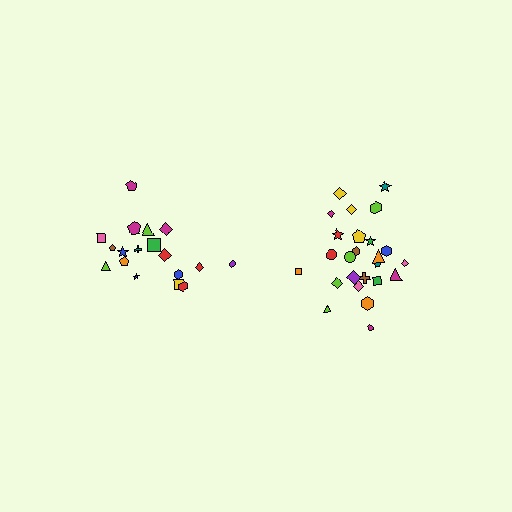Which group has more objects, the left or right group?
The right group.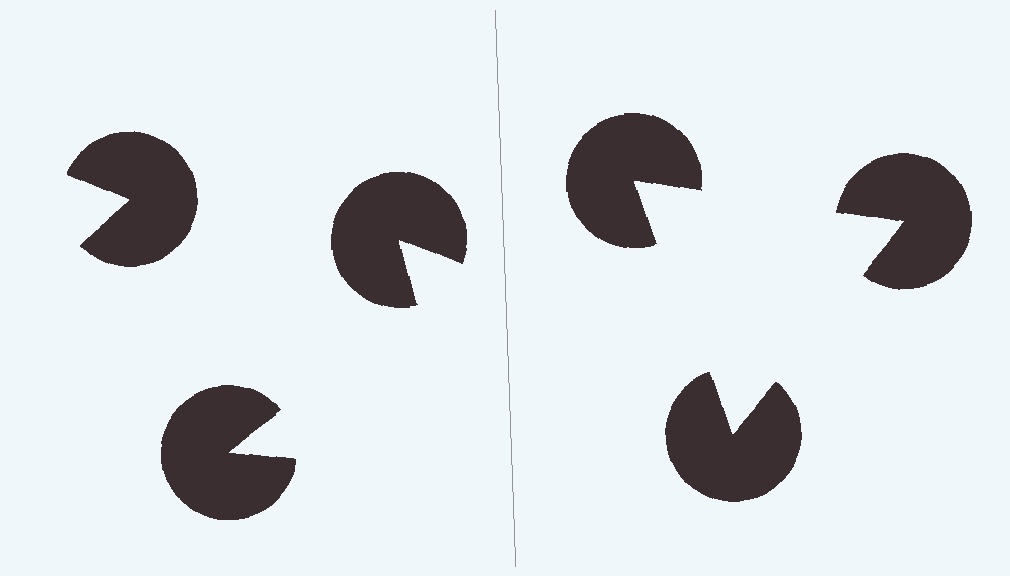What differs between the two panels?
The pac-man discs are positioned identically on both sides; only the wedge orientations differ. On the right they align to a triangle; on the left they are misaligned.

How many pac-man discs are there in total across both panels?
6 — 3 on each side.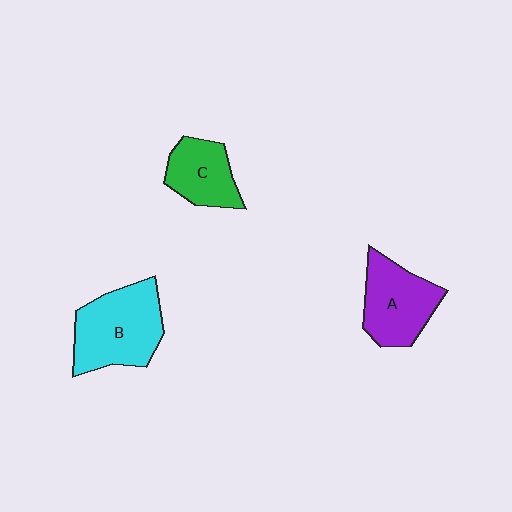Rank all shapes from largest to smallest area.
From largest to smallest: B (cyan), A (purple), C (green).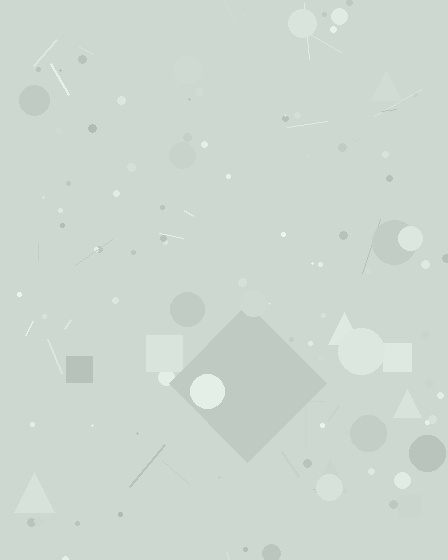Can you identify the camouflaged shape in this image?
The camouflaged shape is a diamond.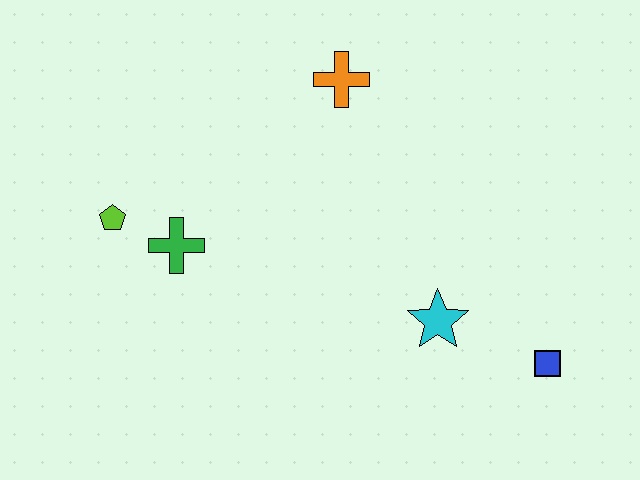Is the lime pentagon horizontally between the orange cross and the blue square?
No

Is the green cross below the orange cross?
Yes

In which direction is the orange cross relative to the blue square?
The orange cross is above the blue square.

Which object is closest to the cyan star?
The blue square is closest to the cyan star.